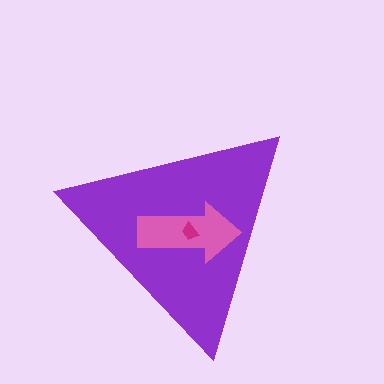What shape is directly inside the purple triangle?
The pink arrow.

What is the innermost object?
The magenta trapezoid.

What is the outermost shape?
The purple triangle.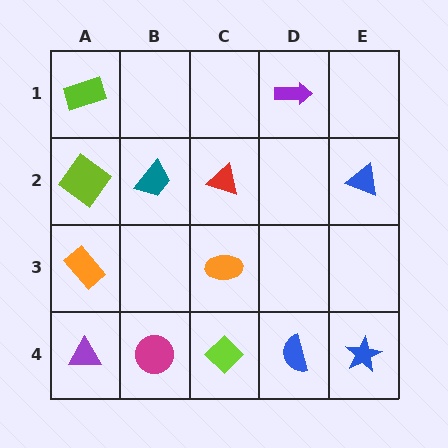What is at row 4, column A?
A purple triangle.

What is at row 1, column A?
A lime rectangle.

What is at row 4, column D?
A blue semicircle.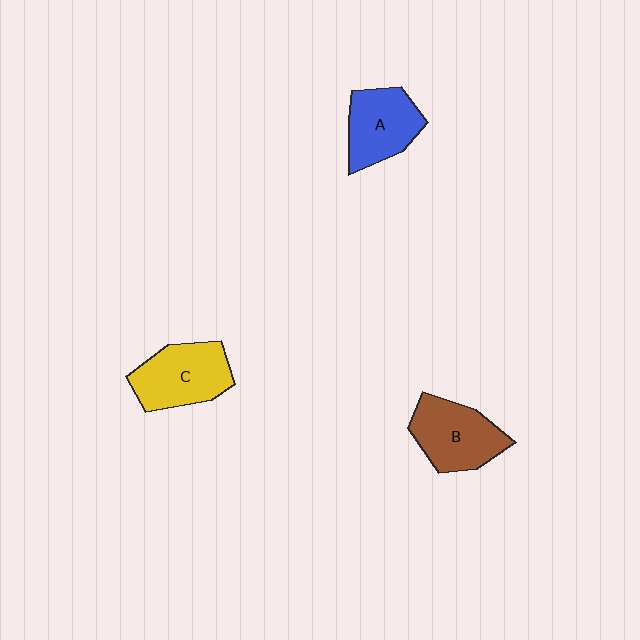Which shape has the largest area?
Shape C (yellow).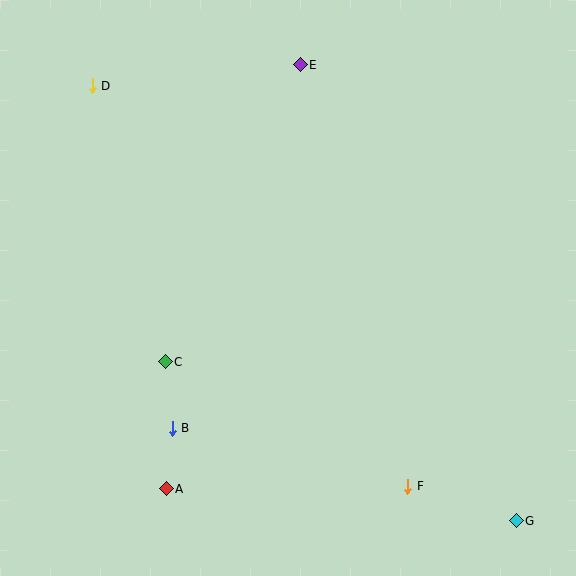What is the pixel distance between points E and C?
The distance between E and C is 326 pixels.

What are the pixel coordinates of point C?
Point C is at (165, 362).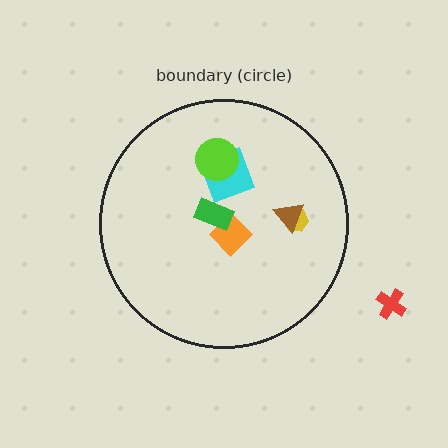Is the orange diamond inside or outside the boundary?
Inside.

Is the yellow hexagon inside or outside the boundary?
Inside.